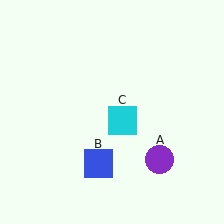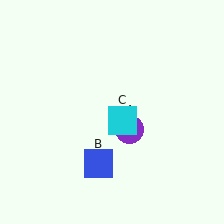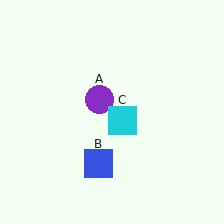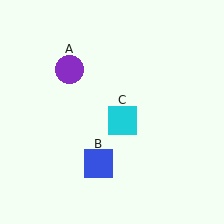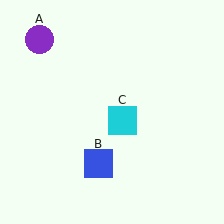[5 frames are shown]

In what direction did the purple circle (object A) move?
The purple circle (object A) moved up and to the left.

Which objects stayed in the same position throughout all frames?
Blue square (object B) and cyan square (object C) remained stationary.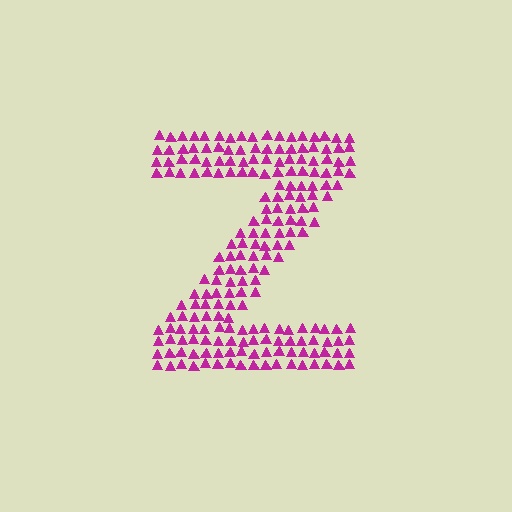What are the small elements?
The small elements are triangles.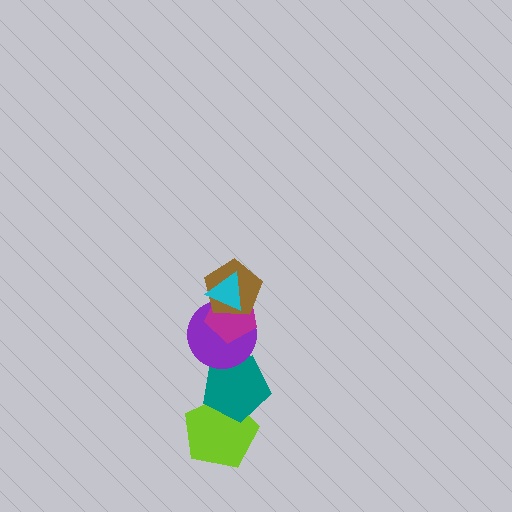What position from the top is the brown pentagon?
The brown pentagon is 2nd from the top.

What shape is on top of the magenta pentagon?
The brown pentagon is on top of the magenta pentagon.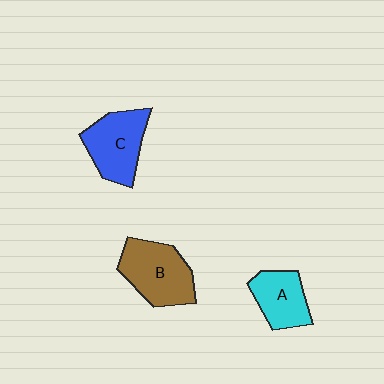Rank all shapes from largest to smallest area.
From largest to smallest: B (brown), C (blue), A (cyan).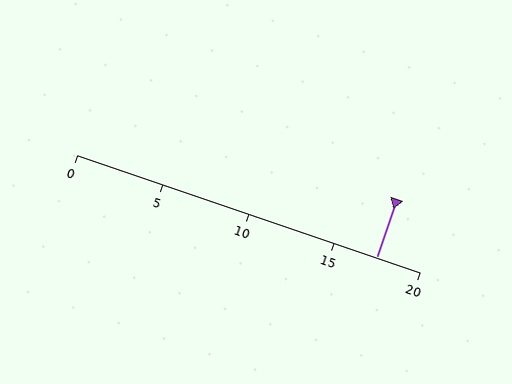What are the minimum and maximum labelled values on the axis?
The axis runs from 0 to 20.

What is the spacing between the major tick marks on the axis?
The major ticks are spaced 5 apart.